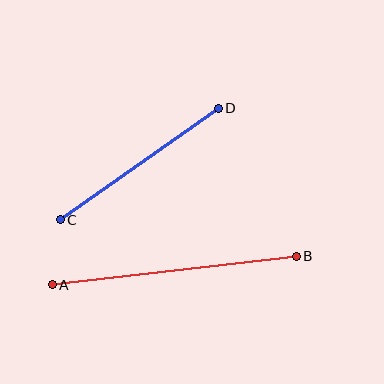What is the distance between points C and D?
The distance is approximately 193 pixels.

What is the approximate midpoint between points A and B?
The midpoint is at approximately (174, 270) pixels.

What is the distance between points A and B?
The distance is approximately 246 pixels.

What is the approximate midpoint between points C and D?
The midpoint is at approximately (139, 164) pixels.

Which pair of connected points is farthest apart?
Points A and B are farthest apart.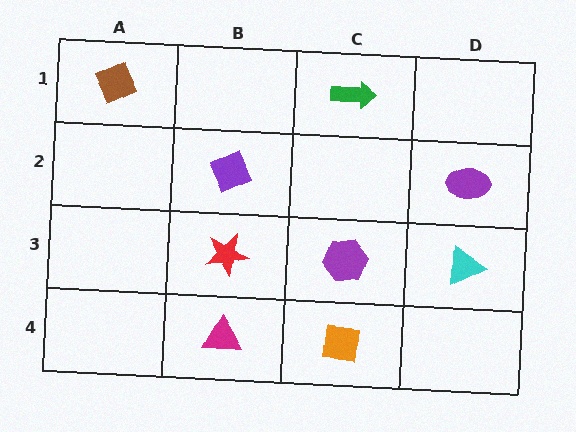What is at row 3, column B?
A red star.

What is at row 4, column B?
A magenta triangle.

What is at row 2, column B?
A purple diamond.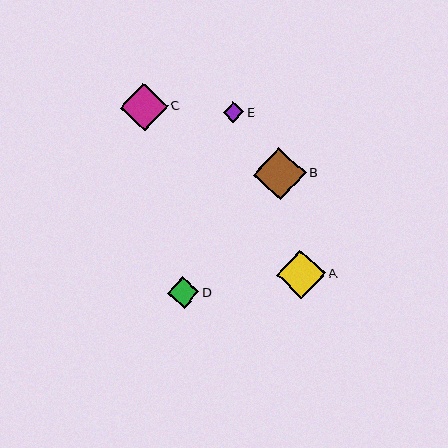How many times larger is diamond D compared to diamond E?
Diamond D is approximately 1.5 times the size of diamond E.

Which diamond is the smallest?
Diamond E is the smallest with a size of approximately 20 pixels.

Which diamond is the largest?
Diamond B is the largest with a size of approximately 52 pixels.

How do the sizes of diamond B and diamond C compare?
Diamond B and diamond C are approximately the same size.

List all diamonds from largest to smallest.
From largest to smallest: B, A, C, D, E.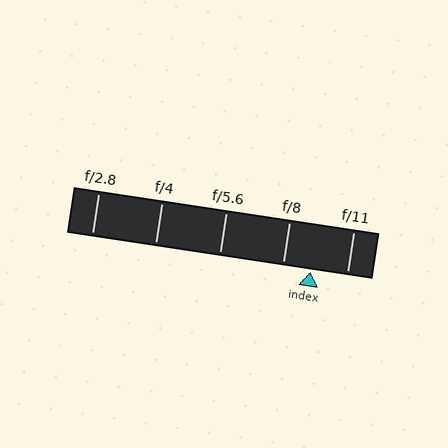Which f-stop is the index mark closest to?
The index mark is closest to f/8.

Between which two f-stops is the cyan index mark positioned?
The index mark is between f/8 and f/11.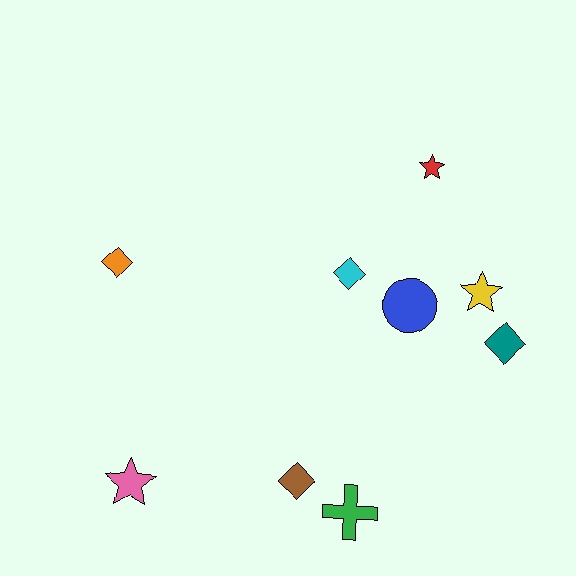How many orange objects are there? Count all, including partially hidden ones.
There is 1 orange object.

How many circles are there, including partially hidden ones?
There is 1 circle.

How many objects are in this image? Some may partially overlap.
There are 9 objects.